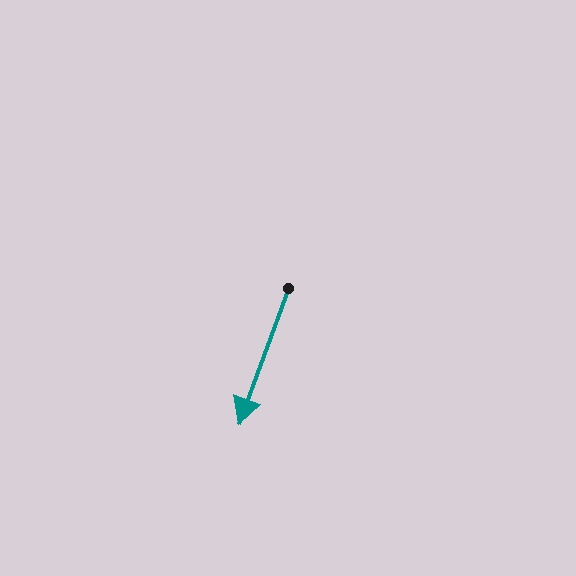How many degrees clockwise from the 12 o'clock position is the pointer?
Approximately 200 degrees.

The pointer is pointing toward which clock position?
Roughly 7 o'clock.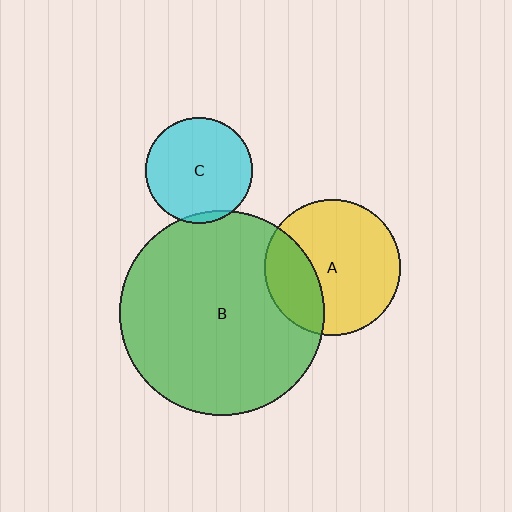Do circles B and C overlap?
Yes.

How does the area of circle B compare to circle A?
Approximately 2.3 times.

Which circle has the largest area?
Circle B (green).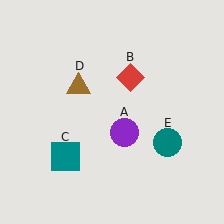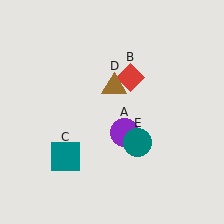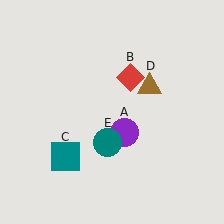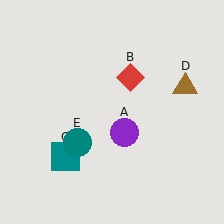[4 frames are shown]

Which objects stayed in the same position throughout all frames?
Purple circle (object A) and red diamond (object B) and teal square (object C) remained stationary.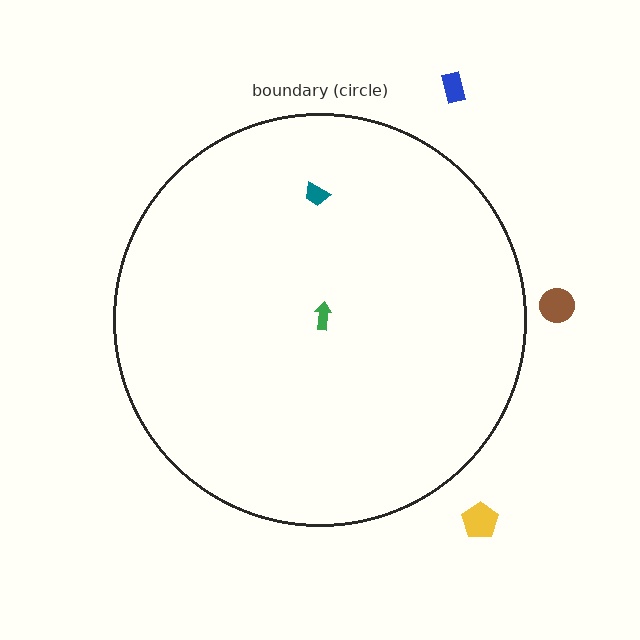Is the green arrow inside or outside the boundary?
Inside.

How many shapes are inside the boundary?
2 inside, 3 outside.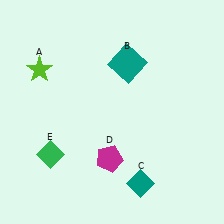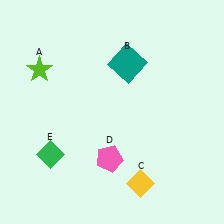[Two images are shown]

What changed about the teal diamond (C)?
In Image 1, C is teal. In Image 2, it changed to yellow.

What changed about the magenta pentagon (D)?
In Image 1, D is magenta. In Image 2, it changed to pink.